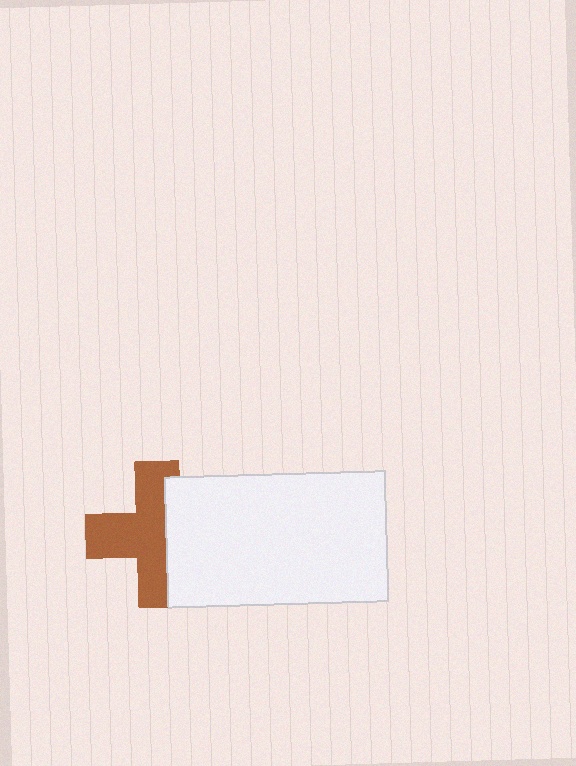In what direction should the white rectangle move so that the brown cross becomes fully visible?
The white rectangle should move right. That is the shortest direction to clear the overlap and leave the brown cross fully visible.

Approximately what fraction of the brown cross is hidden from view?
Roughly 39% of the brown cross is hidden behind the white rectangle.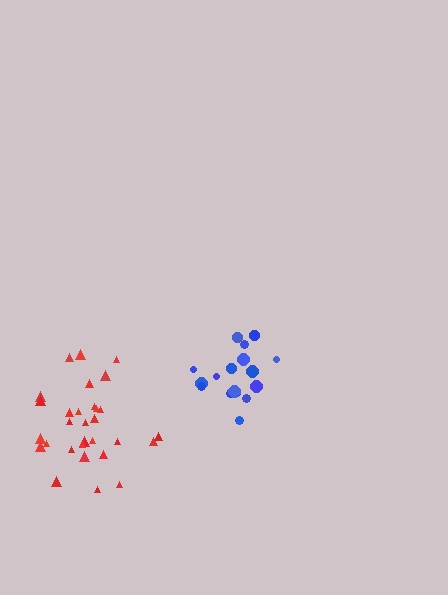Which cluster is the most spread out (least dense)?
Red.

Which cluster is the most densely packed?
Blue.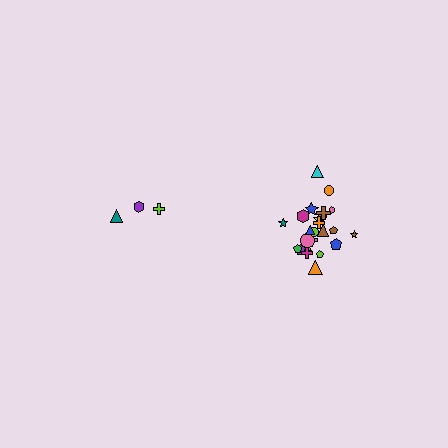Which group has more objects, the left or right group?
The right group.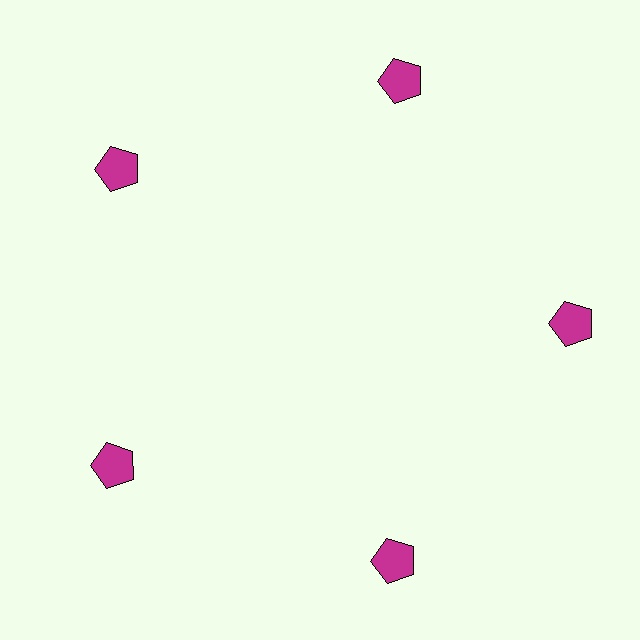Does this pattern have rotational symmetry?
Yes, this pattern has 5-fold rotational symmetry. It looks the same after rotating 72 degrees around the center.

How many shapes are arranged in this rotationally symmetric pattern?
There are 5 shapes, arranged in 5 groups of 1.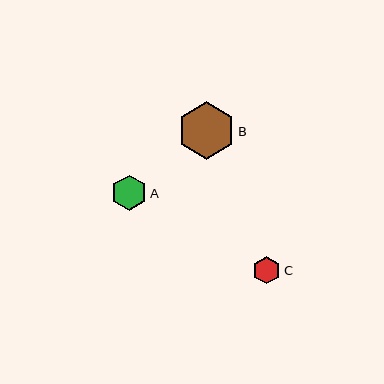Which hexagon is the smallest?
Hexagon C is the smallest with a size of approximately 27 pixels.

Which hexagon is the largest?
Hexagon B is the largest with a size of approximately 58 pixels.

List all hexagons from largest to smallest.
From largest to smallest: B, A, C.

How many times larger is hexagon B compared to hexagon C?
Hexagon B is approximately 2.1 times the size of hexagon C.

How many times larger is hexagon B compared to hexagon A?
Hexagon B is approximately 1.6 times the size of hexagon A.